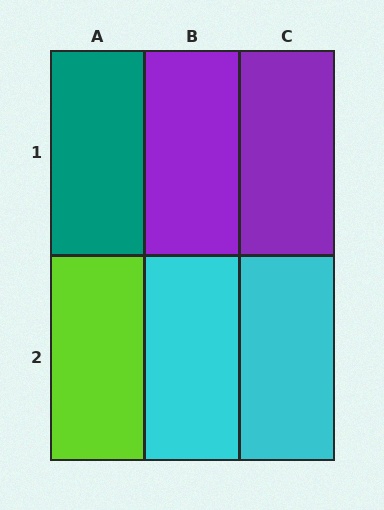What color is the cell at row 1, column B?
Purple.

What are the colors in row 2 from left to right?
Lime, cyan, cyan.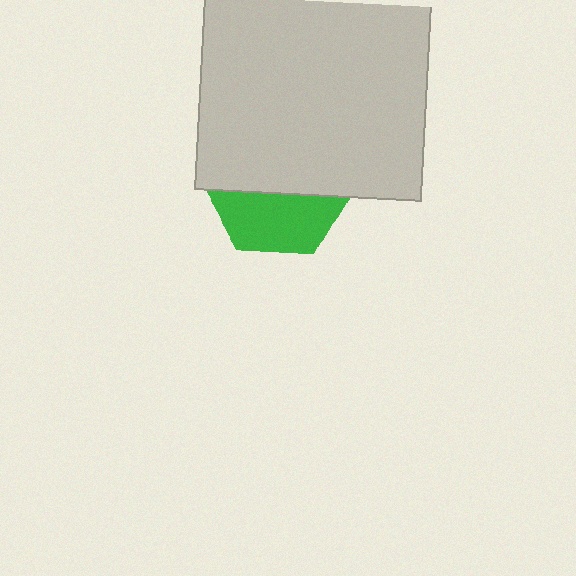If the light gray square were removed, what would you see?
You would see the complete green hexagon.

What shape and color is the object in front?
The object in front is a light gray square.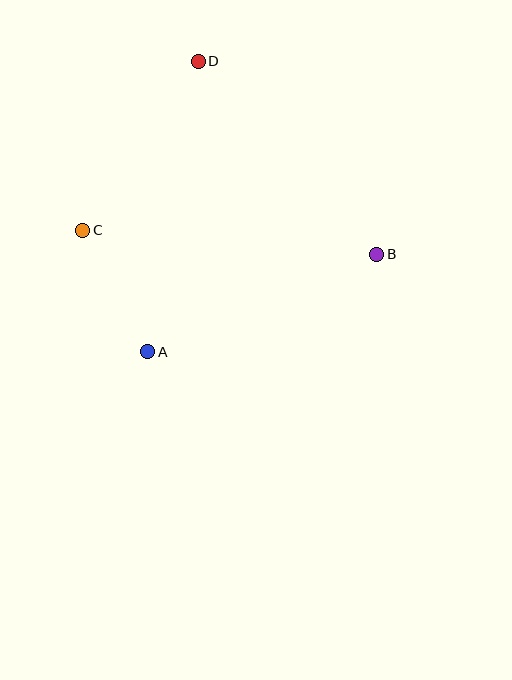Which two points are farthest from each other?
Points A and D are farthest from each other.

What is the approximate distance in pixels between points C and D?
The distance between C and D is approximately 205 pixels.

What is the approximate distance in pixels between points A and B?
The distance between A and B is approximately 249 pixels.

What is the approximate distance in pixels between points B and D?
The distance between B and D is approximately 263 pixels.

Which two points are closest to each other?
Points A and C are closest to each other.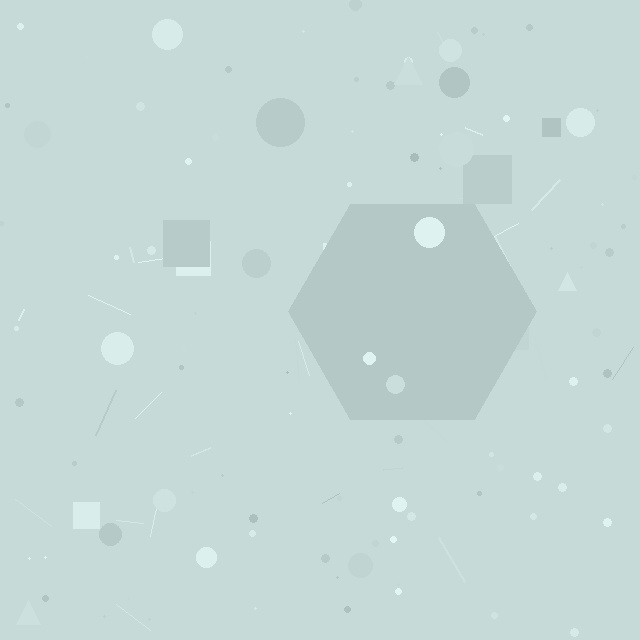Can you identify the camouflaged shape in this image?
The camouflaged shape is a hexagon.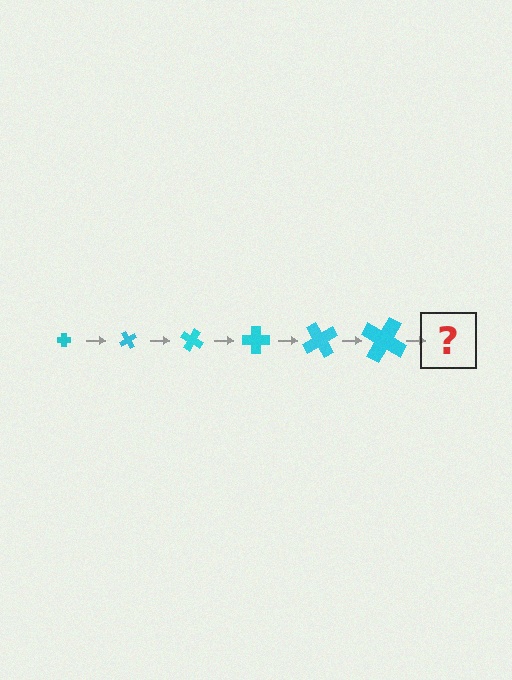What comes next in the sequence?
The next element should be a cross, larger than the previous one and rotated 360 degrees from the start.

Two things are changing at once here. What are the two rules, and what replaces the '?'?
The two rules are that the cross grows larger each step and it rotates 60 degrees each step. The '?' should be a cross, larger than the previous one and rotated 360 degrees from the start.